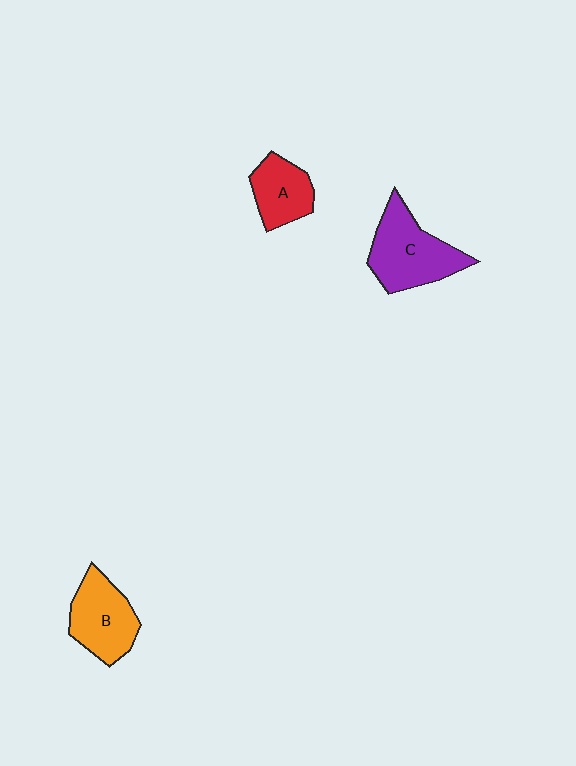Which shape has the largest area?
Shape C (purple).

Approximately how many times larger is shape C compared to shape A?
Approximately 1.6 times.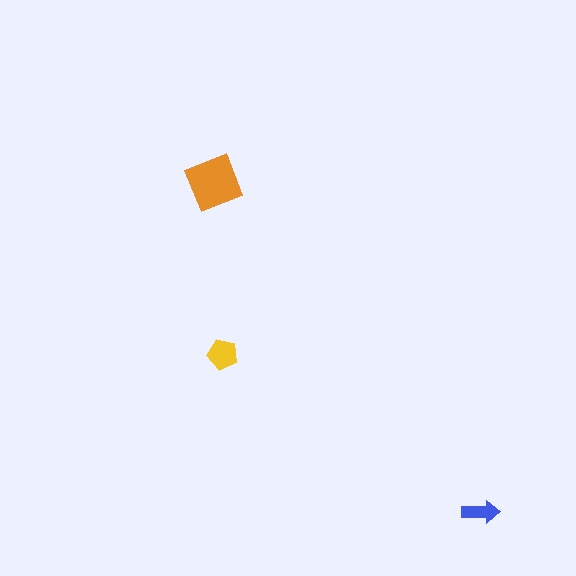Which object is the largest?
The orange square.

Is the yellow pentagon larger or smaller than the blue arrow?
Larger.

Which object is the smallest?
The blue arrow.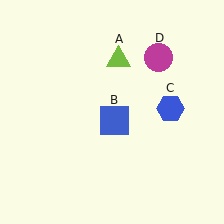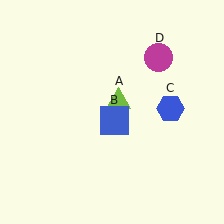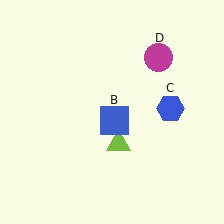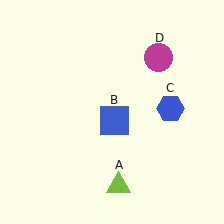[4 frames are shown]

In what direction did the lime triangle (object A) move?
The lime triangle (object A) moved down.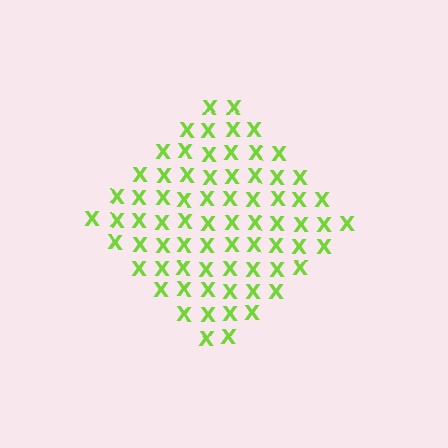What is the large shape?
The large shape is a diamond.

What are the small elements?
The small elements are letter X's.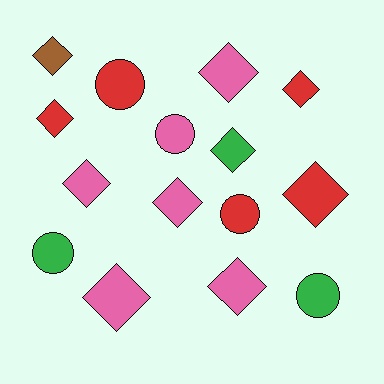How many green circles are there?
There are 2 green circles.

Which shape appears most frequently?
Diamond, with 10 objects.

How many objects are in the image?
There are 15 objects.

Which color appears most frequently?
Pink, with 6 objects.